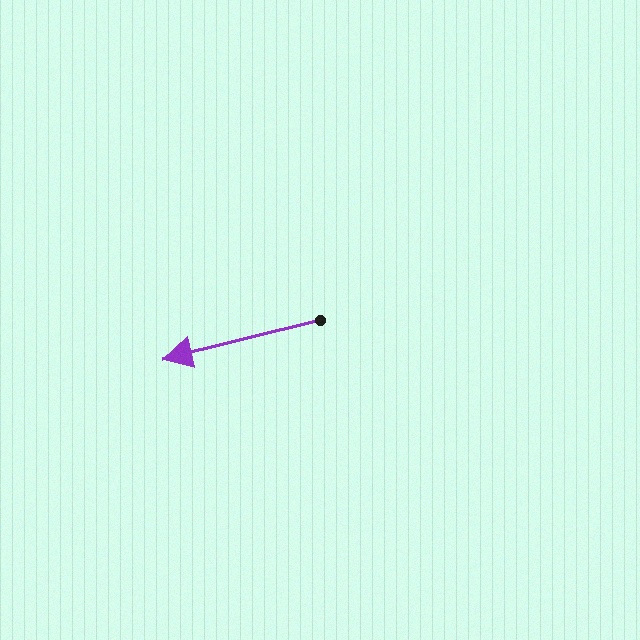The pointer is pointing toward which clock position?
Roughly 9 o'clock.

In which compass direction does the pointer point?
West.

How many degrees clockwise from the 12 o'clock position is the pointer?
Approximately 256 degrees.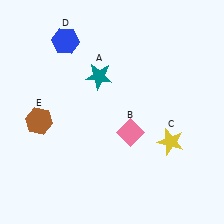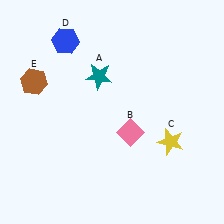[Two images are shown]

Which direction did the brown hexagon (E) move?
The brown hexagon (E) moved up.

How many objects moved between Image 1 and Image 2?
1 object moved between the two images.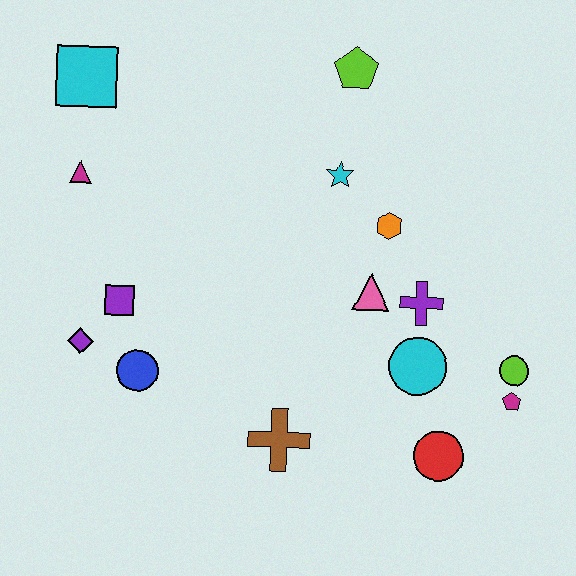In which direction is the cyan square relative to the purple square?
The cyan square is above the purple square.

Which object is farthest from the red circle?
The cyan square is farthest from the red circle.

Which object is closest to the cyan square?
The magenta triangle is closest to the cyan square.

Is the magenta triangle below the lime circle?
No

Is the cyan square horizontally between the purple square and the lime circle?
No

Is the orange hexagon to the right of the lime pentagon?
Yes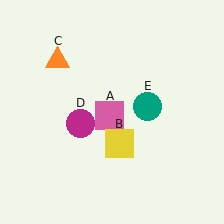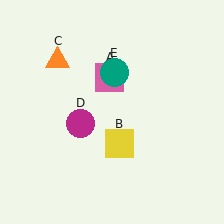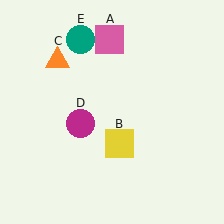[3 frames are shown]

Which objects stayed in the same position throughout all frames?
Yellow square (object B) and orange triangle (object C) and magenta circle (object D) remained stationary.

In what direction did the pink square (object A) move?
The pink square (object A) moved up.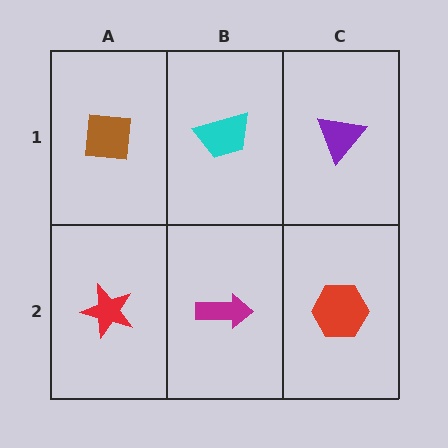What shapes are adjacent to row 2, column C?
A purple triangle (row 1, column C), a magenta arrow (row 2, column B).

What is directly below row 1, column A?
A red star.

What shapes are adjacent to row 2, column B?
A cyan trapezoid (row 1, column B), a red star (row 2, column A), a red hexagon (row 2, column C).